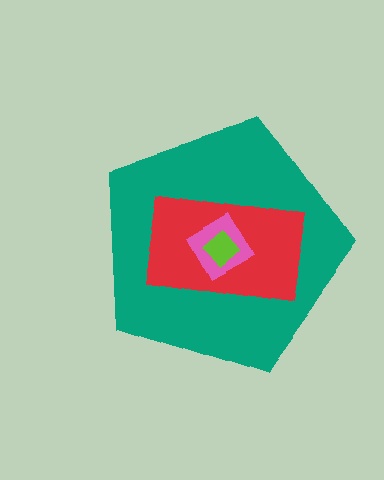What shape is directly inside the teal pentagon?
The red rectangle.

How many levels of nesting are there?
4.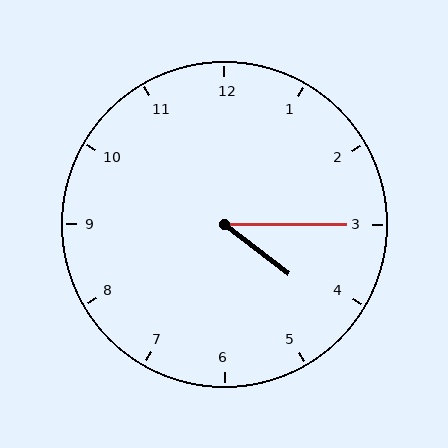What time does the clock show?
4:15.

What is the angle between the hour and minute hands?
Approximately 38 degrees.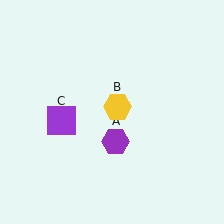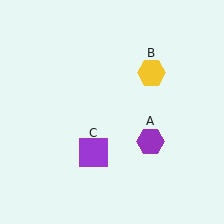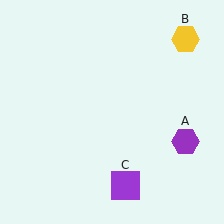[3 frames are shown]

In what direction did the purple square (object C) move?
The purple square (object C) moved down and to the right.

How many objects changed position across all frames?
3 objects changed position: purple hexagon (object A), yellow hexagon (object B), purple square (object C).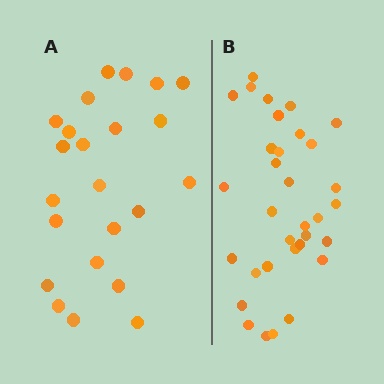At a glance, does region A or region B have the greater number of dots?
Region B (the right region) has more dots.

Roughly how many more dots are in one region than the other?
Region B has roughly 10 or so more dots than region A.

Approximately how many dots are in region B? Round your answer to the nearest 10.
About 30 dots. (The exact count is 33, which rounds to 30.)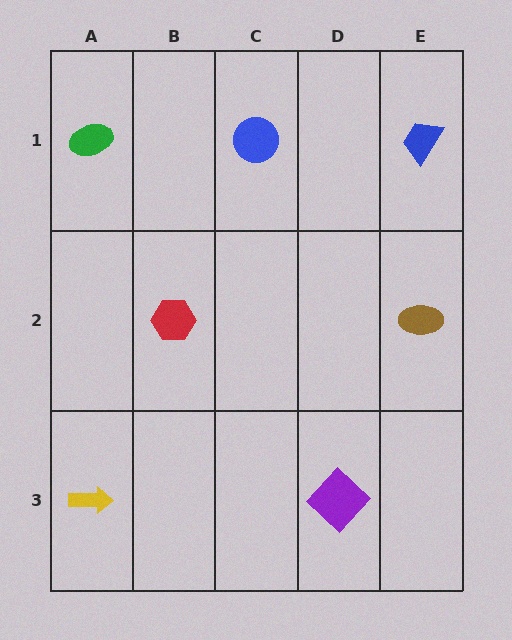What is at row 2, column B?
A red hexagon.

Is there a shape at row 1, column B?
No, that cell is empty.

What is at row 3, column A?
A yellow arrow.